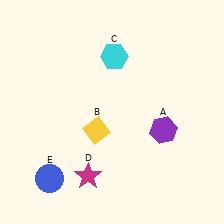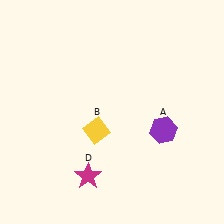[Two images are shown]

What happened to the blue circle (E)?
The blue circle (E) was removed in Image 2. It was in the bottom-left area of Image 1.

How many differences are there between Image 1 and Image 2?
There are 2 differences between the two images.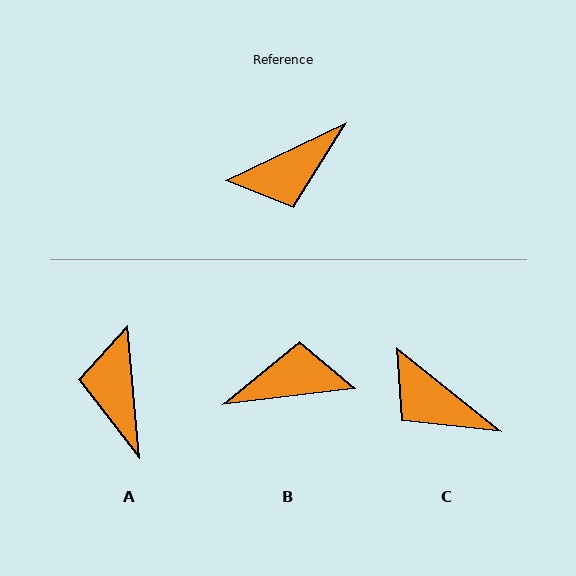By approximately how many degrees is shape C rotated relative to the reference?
Approximately 64 degrees clockwise.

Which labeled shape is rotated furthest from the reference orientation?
B, about 161 degrees away.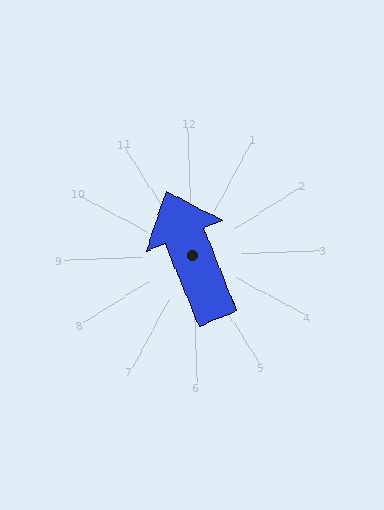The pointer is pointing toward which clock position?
Roughly 11 o'clock.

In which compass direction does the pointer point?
North.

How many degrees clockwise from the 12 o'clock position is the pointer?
Approximately 340 degrees.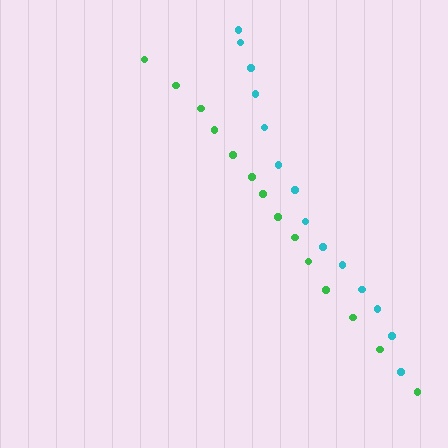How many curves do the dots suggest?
There are 2 distinct paths.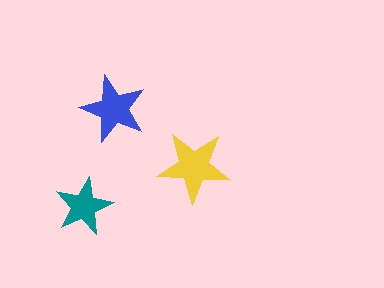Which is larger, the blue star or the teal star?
The blue one.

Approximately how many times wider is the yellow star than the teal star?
About 1.5 times wider.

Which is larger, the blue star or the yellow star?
The yellow one.